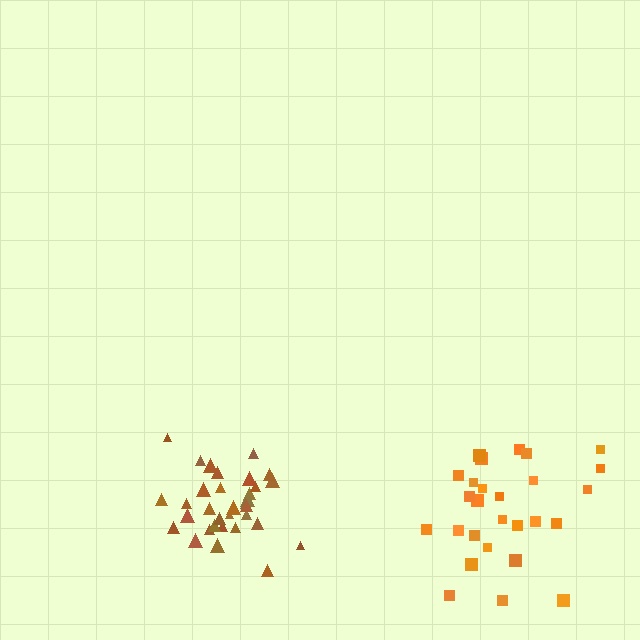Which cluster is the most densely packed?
Brown.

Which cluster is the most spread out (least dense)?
Orange.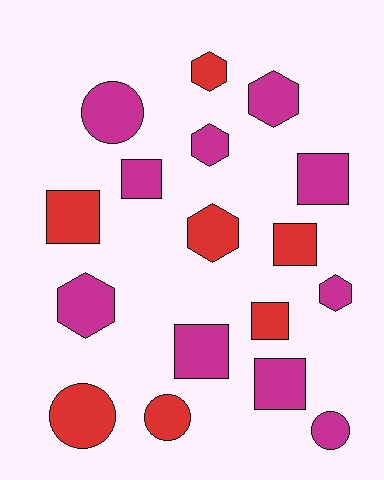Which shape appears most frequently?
Square, with 7 objects.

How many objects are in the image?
There are 17 objects.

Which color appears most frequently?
Magenta, with 10 objects.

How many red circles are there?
There are 2 red circles.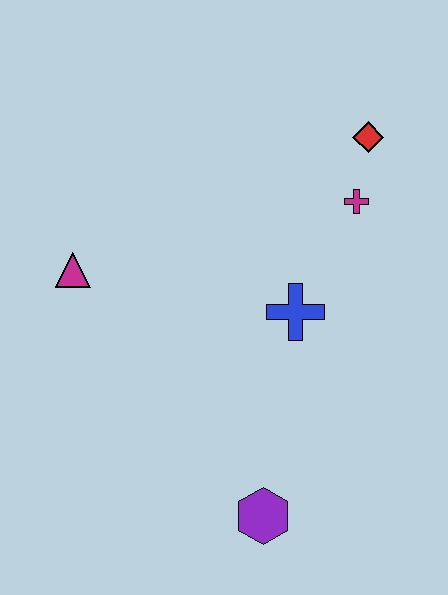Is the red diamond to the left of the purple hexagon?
No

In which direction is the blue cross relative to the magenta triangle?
The blue cross is to the right of the magenta triangle.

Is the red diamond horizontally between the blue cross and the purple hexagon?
No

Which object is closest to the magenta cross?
The red diamond is closest to the magenta cross.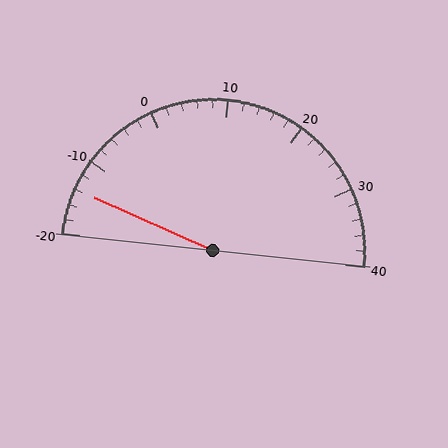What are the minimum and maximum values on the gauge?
The gauge ranges from -20 to 40.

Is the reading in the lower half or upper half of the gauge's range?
The reading is in the lower half of the range (-20 to 40).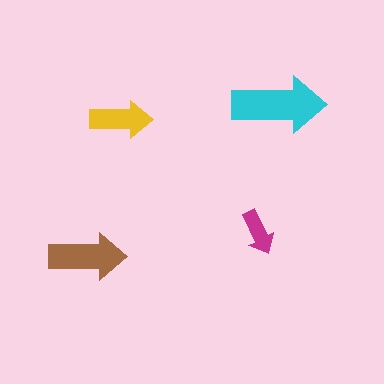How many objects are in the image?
There are 4 objects in the image.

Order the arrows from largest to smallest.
the cyan one, the brown one, the yellow one, the magenta one.